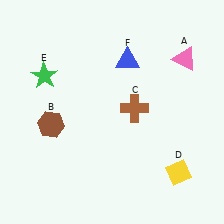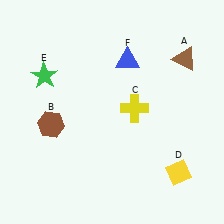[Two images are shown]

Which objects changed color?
A changed from pink to brown. C changed from brown to yellow.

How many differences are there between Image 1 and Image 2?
There are 2 differences between the two images.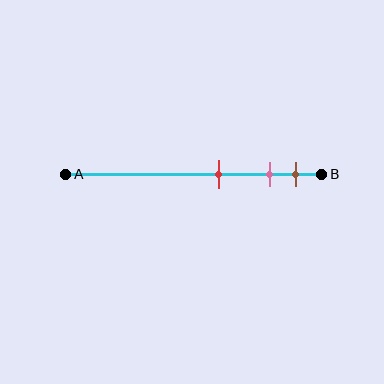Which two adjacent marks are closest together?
The pink and brown marks are the closest adjacent pair.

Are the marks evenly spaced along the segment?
No, the marks are not evenly spaced.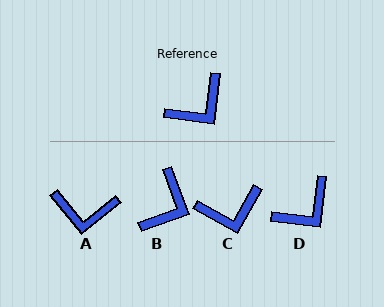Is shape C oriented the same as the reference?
No, it is off by about 22 degrees.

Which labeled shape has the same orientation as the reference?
D.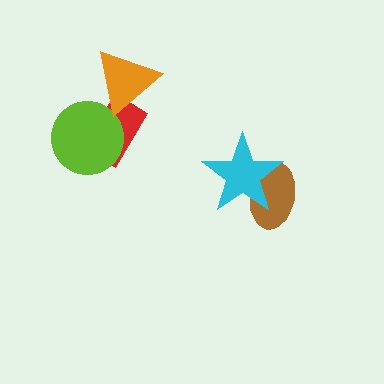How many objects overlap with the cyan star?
1 object overlaps with the cyan star.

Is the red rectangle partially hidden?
Yes, it is partially covered by another shape.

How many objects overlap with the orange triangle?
1 object overlaps with the orange triangle.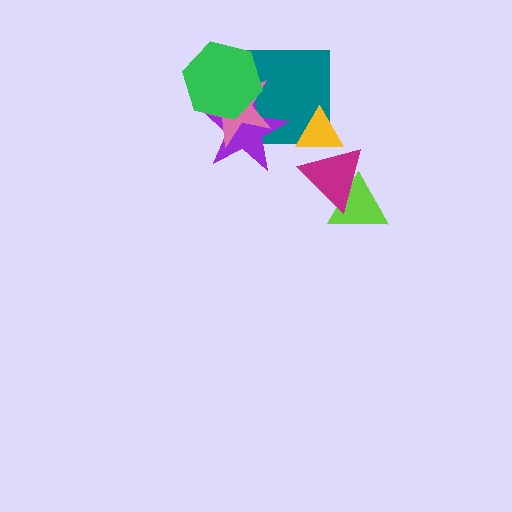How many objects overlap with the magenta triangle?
2 objects overlap with the magenta triangle.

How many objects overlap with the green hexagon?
3 objects overlap with the green hexagon.